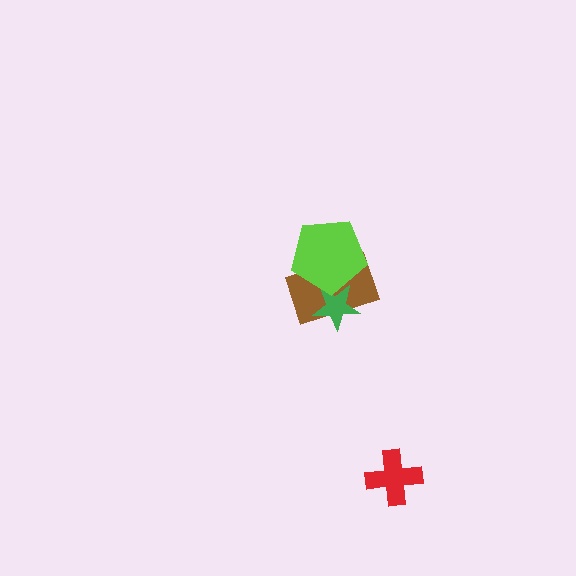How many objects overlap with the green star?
2 objects overlap with the green star.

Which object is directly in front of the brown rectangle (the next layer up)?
The green star is directly in front of the brown rectangle.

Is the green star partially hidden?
Yes, it is partially covered by another shape.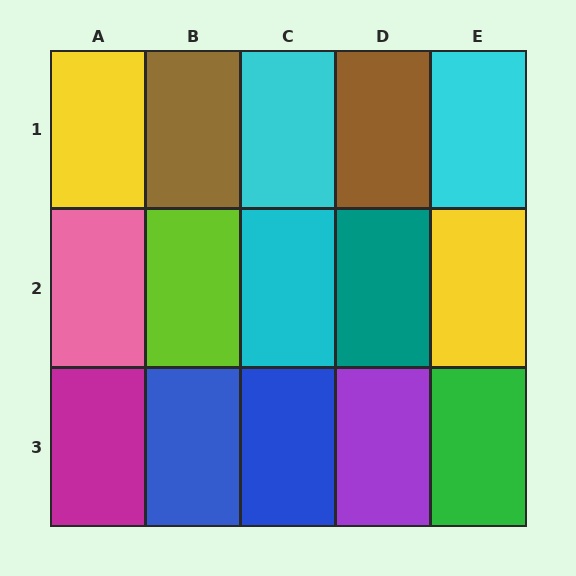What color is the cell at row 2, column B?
Lime.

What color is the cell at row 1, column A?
Yellow.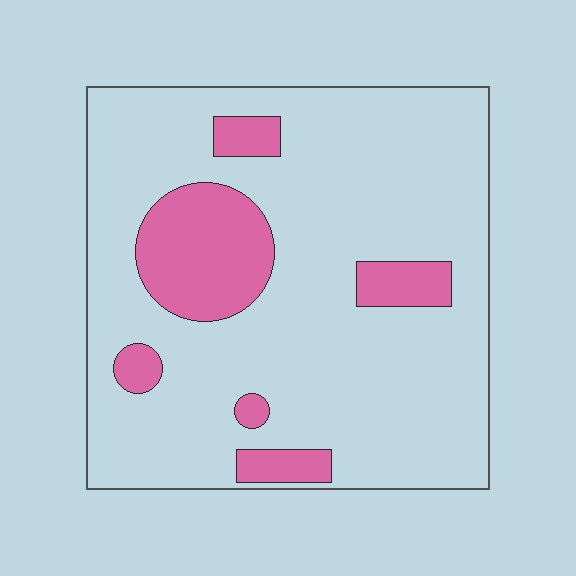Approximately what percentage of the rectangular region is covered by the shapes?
Approximately 20%.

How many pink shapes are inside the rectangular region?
6.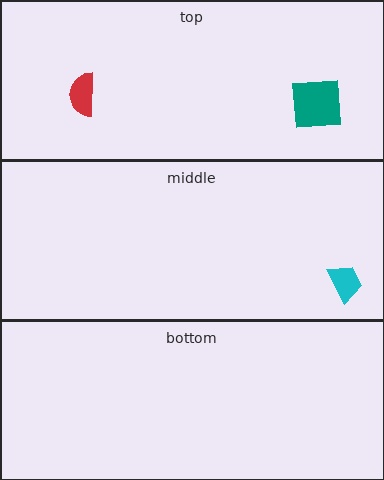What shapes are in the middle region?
The cyan trapezoid.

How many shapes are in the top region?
2.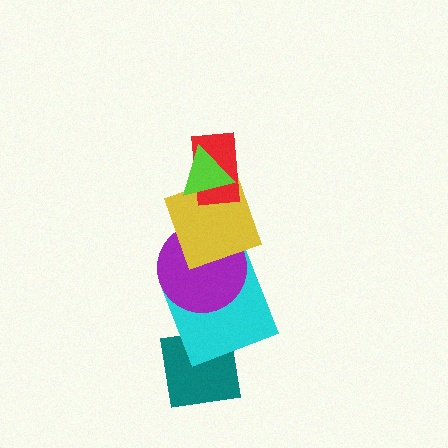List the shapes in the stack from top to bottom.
From top to bottom: the lime triangle, the red rectangle, the yellow square, the purple circle, the cyan square, the teal square.